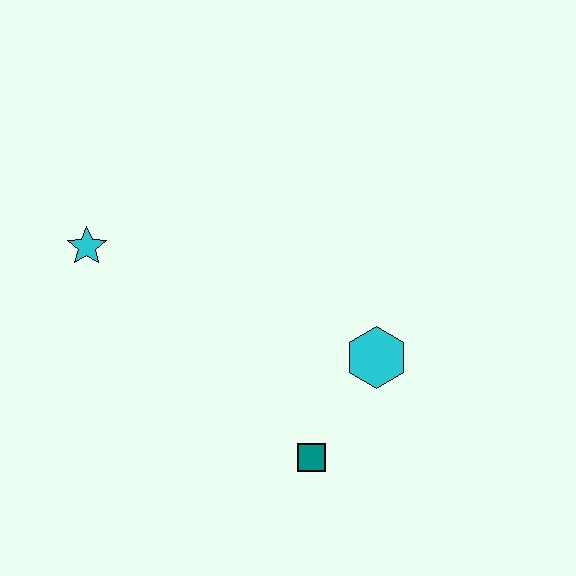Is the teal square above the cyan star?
No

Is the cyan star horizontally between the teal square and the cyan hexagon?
No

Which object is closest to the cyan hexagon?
The teal square is closest to the cyan hexagon.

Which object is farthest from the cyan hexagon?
The cyan star is farthest from the cyan hexagon.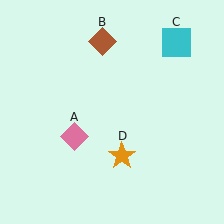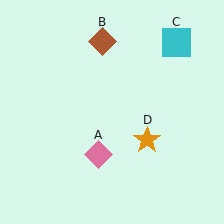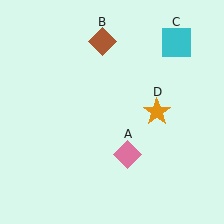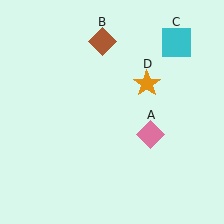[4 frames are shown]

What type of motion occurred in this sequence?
The pink diamond (object A), orange star (object D) rotated counterclockwise around the center of the scene.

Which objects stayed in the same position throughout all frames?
Brown diamond (object B) and cyan square (object C) remained stationary.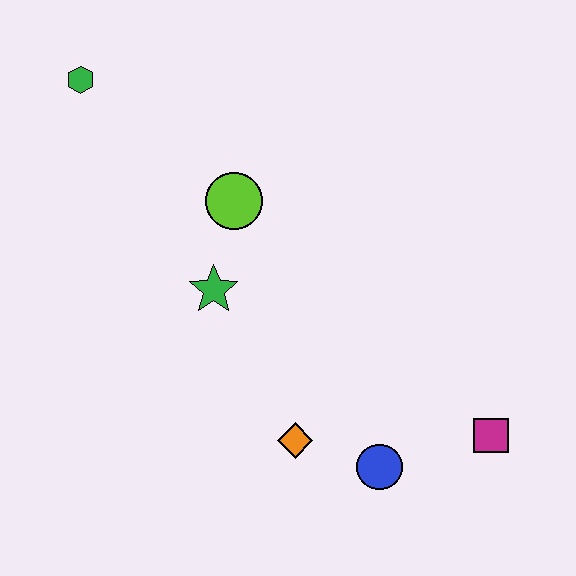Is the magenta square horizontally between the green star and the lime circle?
No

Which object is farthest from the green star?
The magenta square is farthest from the green star.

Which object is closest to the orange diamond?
The blue circle is closest to the orange diamond.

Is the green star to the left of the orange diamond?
Yes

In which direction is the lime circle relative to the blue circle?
The lime circle is above the blue circle.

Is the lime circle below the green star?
No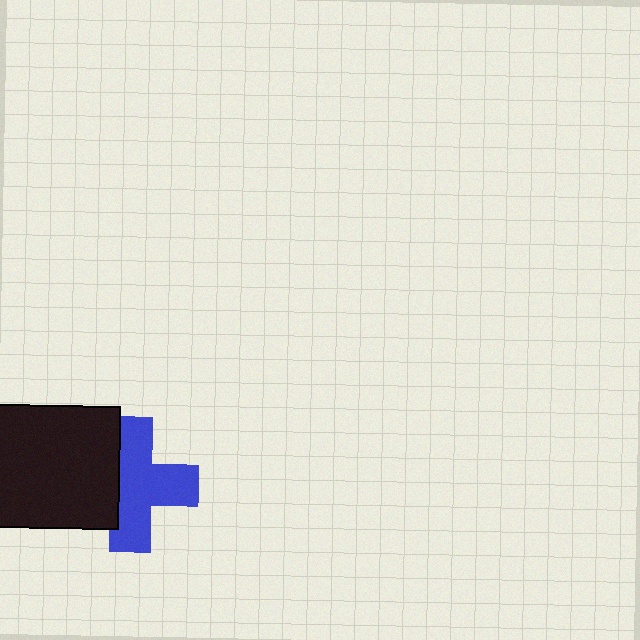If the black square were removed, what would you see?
You would see the complete blue cross.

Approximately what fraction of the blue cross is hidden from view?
Roughly 33% of the blue cross is hidden behind the black square.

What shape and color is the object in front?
The object in front is a black square.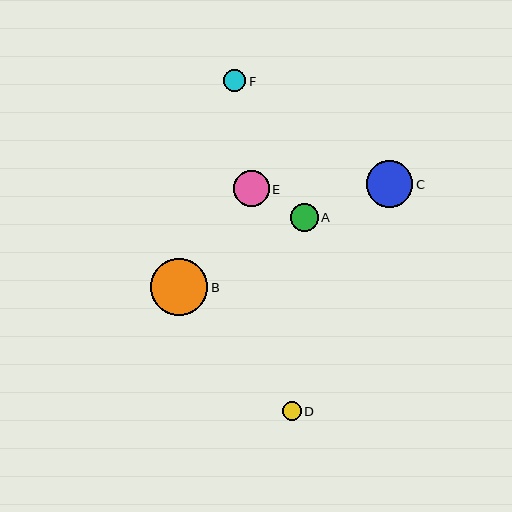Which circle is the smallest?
Circle D is the smallest with a size of approximately 19 pixels.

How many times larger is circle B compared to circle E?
Circle B is approximately 1.6 times the size of circle E.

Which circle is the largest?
Circle B is the largest with a size of approximately 57 pixels.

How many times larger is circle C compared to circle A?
Circle C is approximately 1.7 times the size of circle A.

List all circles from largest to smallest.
From largest to smallest: B, C, E, A, F, D.